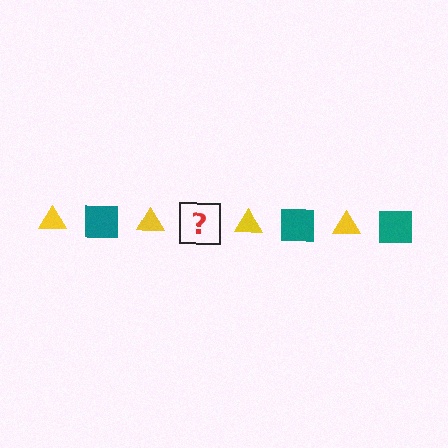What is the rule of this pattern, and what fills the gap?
The rule is that the pattern alternates between yellow triangle and teal square. The gap should be filled with a teal square.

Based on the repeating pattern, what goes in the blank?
The blank should be a teal square.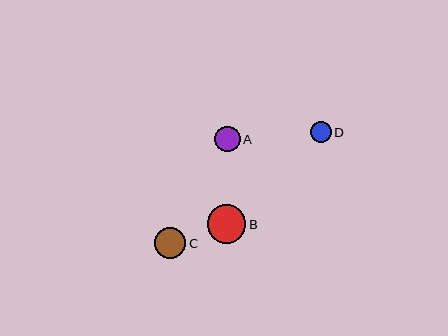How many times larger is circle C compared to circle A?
Circle C is approximately 1.2 times the size of circle A.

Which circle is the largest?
Circle B is the largest with a size of approximately 39 pixels.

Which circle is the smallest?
Circle D is the smallest with a size of approximately 21 pixels.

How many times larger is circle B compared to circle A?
Circle B is approximately 1.5 times the size of circle A.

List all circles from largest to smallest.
From largest to smallest: B, C, A, D.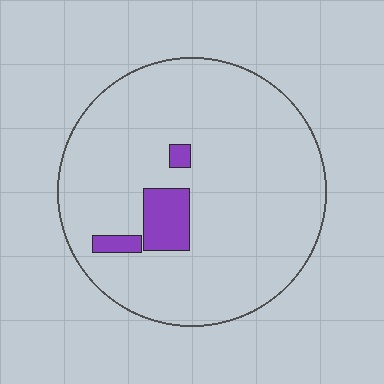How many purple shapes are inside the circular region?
3.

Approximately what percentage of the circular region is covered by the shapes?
Approximately 10%.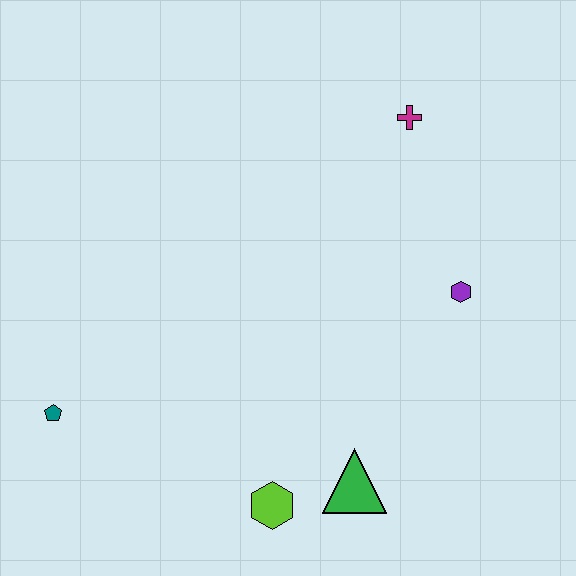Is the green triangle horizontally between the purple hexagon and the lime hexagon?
Yes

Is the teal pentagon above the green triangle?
Yes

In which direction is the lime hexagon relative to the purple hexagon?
The lime hexagon is below the purple hexagon.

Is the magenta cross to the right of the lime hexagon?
Yes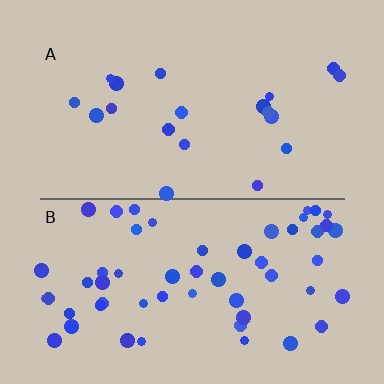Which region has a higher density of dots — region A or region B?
B (the bottom).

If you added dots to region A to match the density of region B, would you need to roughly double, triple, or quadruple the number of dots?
Approximately triple.